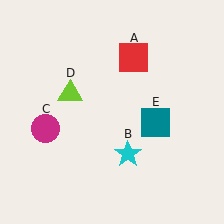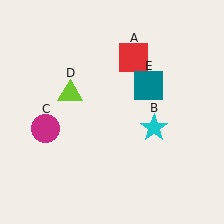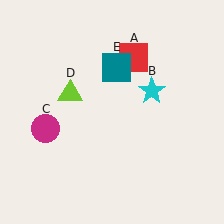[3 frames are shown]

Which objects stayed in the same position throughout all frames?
Red square (object A) and magenta circle (object C) and lime triangle (object D) remained stationary.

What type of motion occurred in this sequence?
The cyan star (object B), teal square (object E) rotated counterclockwise around the center of the scene.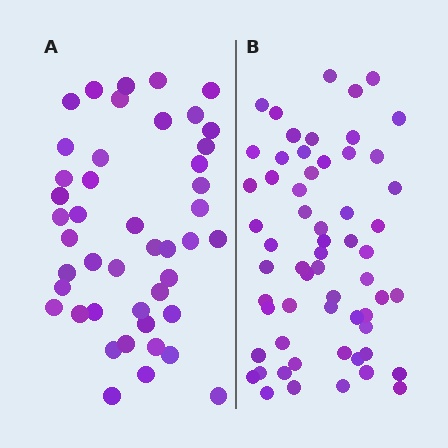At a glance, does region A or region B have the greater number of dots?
Region B (the right region) has more dots.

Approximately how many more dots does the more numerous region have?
Region B has approximately 15 more dots than region A.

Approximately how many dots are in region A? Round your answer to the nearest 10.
About 40 dots. (The exact count is 45, which rounds to 40.)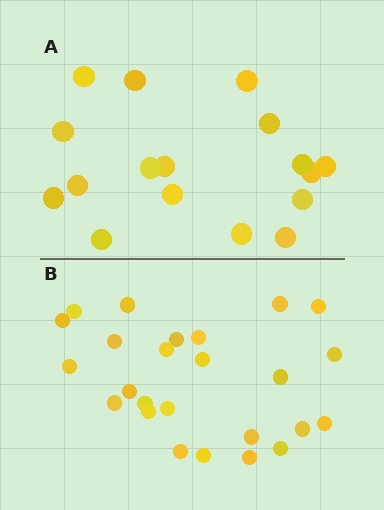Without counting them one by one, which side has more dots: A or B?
Region B (the bottom region) has more dots.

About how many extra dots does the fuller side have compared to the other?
Region B has roughly 8 or so more dots than region A.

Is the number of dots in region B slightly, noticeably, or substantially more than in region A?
Region B has substantially more. The ratio is roughly 1.5 to 1.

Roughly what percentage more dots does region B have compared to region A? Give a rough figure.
About 45% more.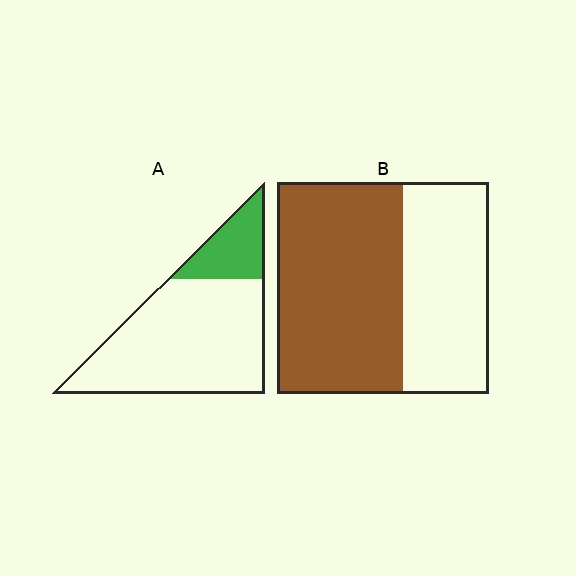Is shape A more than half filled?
No.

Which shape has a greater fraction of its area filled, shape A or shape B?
Shape B.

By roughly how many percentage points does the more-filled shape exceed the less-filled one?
By roughly 40 percentage points (B over A).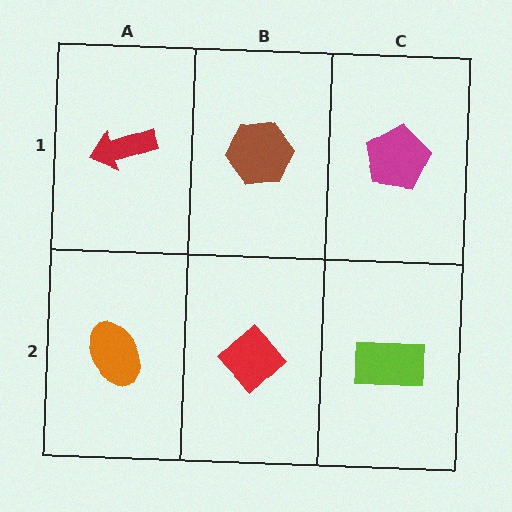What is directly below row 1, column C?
A lime rectangle.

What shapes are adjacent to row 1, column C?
A lime rectangle (row 2, column C), a brown hexagon (row 1, column B).